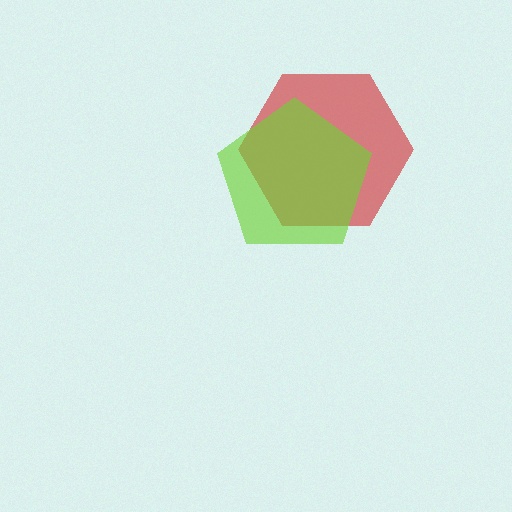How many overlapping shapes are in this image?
There are 2 overlapping shapes in the image.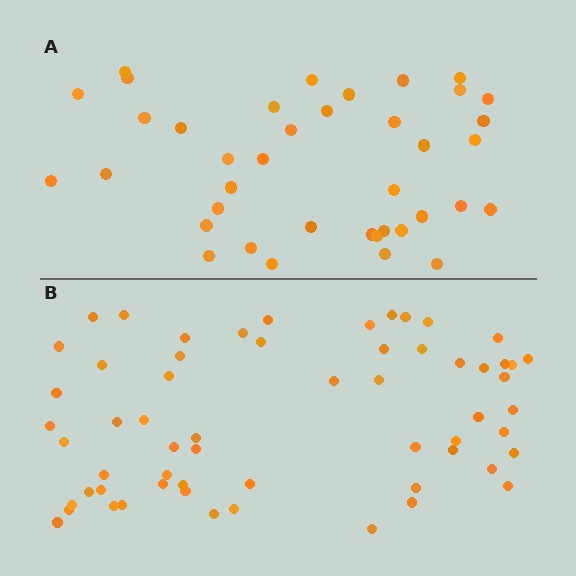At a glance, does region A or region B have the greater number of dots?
Region B (the bottom region) has more dots.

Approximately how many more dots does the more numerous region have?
Region B has approximately 20 more dots than region A.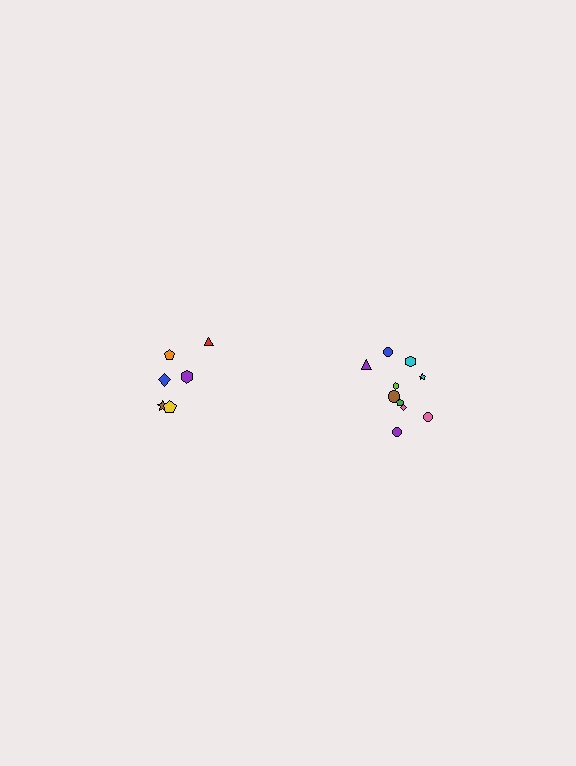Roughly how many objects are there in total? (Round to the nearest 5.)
Roughly 15 objects in total.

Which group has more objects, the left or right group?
The right group.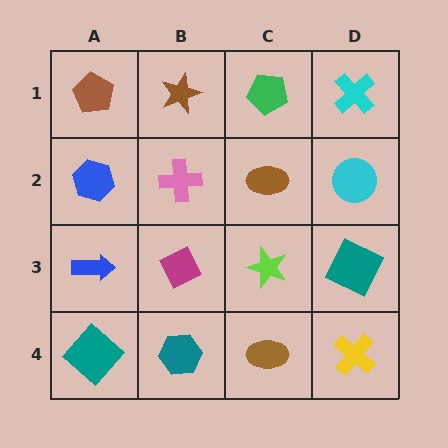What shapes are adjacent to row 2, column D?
A cyan cross (row 1, column D), a teal square (row 3, column D), a brown ellipse (row 2, column C).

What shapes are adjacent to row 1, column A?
A blue hexagon (row 2, column A), a brown star (row 1, column B).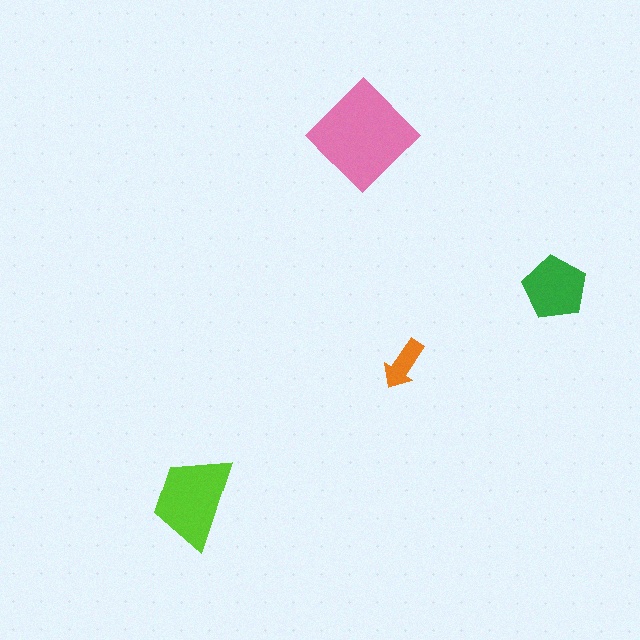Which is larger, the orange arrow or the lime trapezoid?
The lime trapezoid.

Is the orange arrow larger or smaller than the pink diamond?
Smaller.